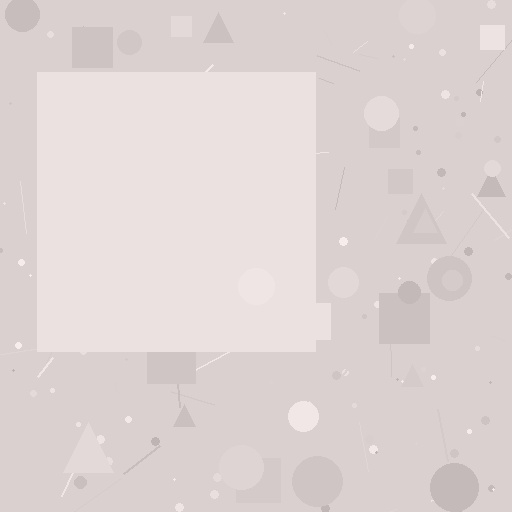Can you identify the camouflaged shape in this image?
The camouflaged shape is a square.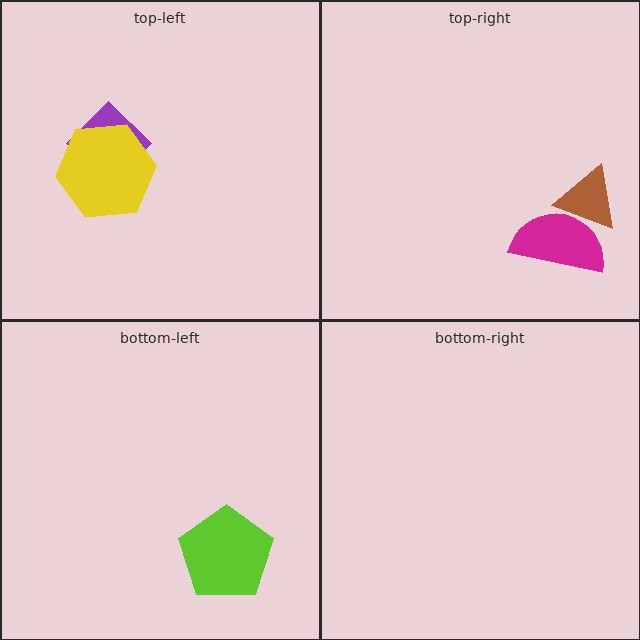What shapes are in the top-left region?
The purple diamond, the yellow hexagon.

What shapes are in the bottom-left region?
The lime pentagon.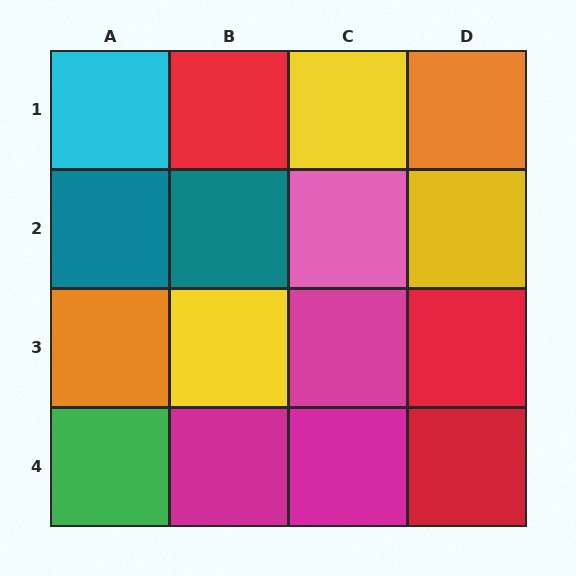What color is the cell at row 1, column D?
Orange.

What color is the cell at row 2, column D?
Yellow.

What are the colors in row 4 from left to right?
Green, magenta, magenta, red.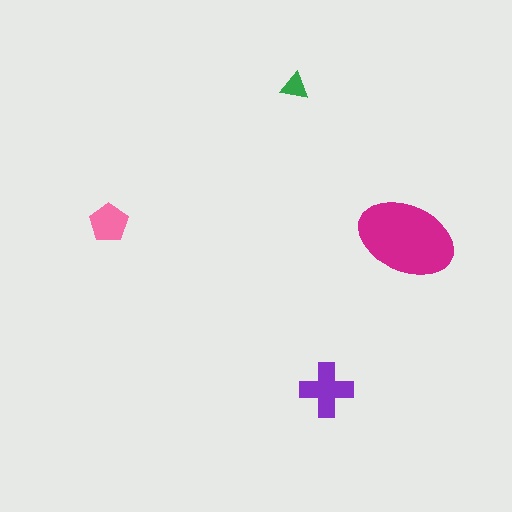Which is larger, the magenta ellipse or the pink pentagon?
The magenta ellipse.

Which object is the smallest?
The green triangle.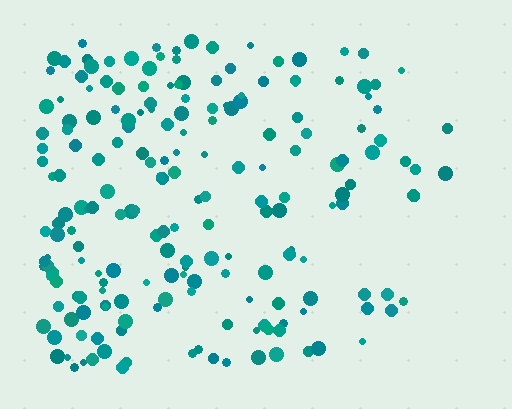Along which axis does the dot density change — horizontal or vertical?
Horizontal.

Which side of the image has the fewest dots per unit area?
The right.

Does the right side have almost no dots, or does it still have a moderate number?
Still a moderate number, just noticeably fewer than the left.